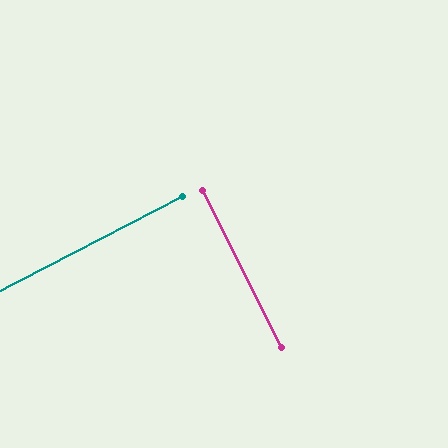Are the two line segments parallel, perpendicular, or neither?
Perpendicular — they meet at approximately 89°.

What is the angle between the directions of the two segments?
Approximately 89 degrees.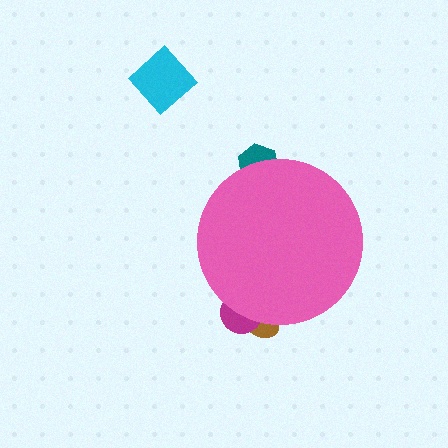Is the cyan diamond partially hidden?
No, the cyan diamond is fully visible.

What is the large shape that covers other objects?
A pink circle.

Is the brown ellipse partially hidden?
Yes, the brown ellipse is partially hidden behind the pink circle.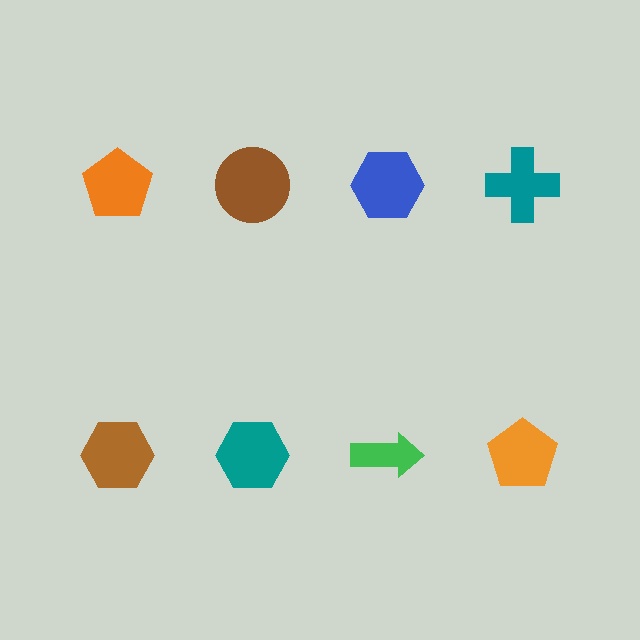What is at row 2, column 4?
An orange pentagon.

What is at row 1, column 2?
A brown circle.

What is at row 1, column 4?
A teal cross.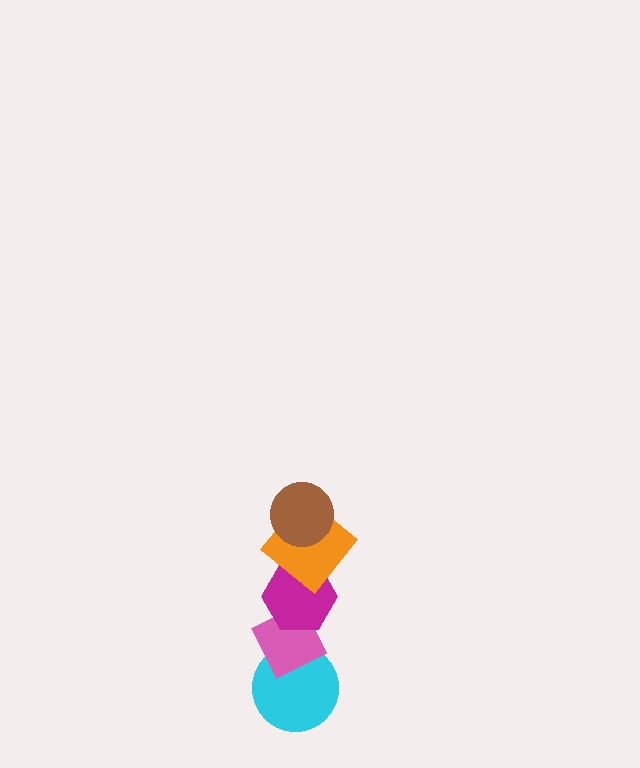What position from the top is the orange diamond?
The orange diamond is 2nd from the top.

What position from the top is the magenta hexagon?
The magenta hexagon is 3rd from the top.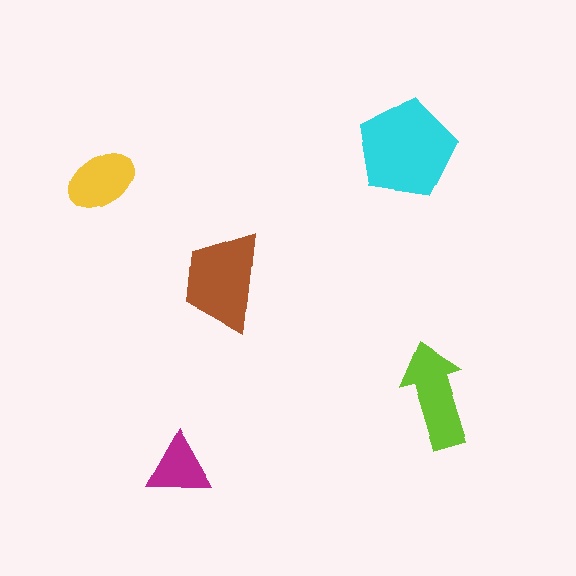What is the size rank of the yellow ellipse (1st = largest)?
4th.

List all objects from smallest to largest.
The magenta triangle, the yellow ellipse, the lime arrow, the brown trapezoid, the cyan pentagon.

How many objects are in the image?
There are 5 objects in the image.